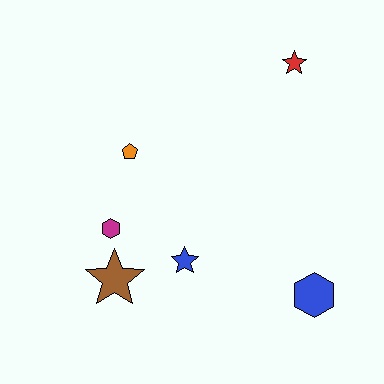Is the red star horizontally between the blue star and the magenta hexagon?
No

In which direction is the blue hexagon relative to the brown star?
The blue hexagon is to the right of the brown star.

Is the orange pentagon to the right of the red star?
No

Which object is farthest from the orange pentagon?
The blue hexagon is farthest from the orange pentagon.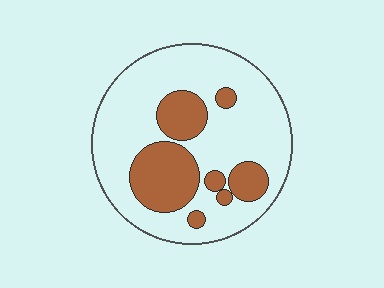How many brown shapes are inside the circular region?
7.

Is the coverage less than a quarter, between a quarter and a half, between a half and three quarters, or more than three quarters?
Between a quarter and a half.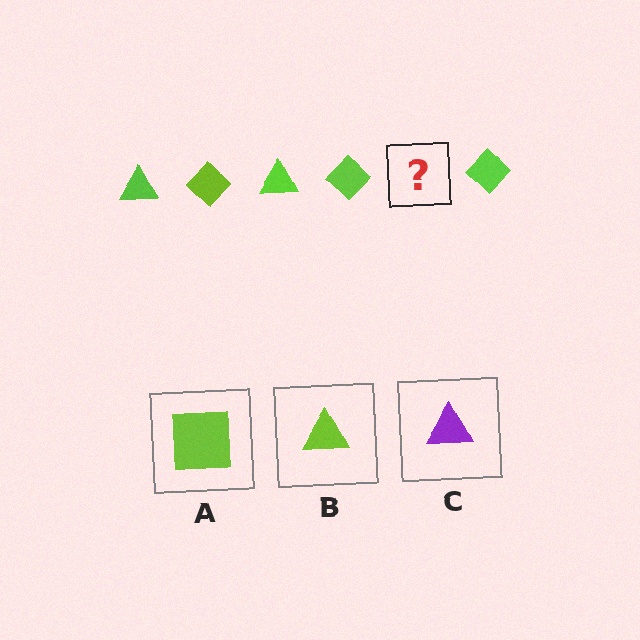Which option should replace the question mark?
Option B.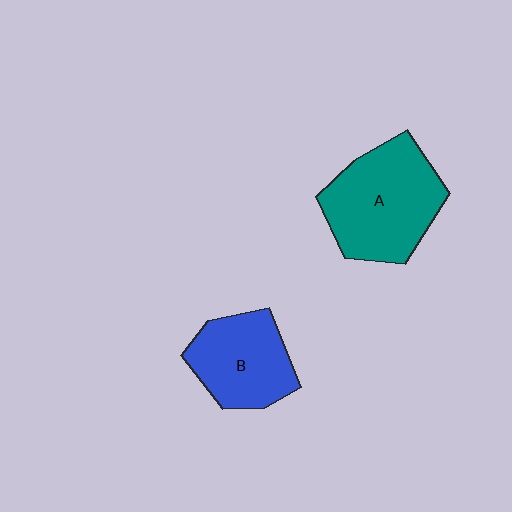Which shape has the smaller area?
Shape B (blue).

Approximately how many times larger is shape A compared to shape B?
Approximately 1.4 times.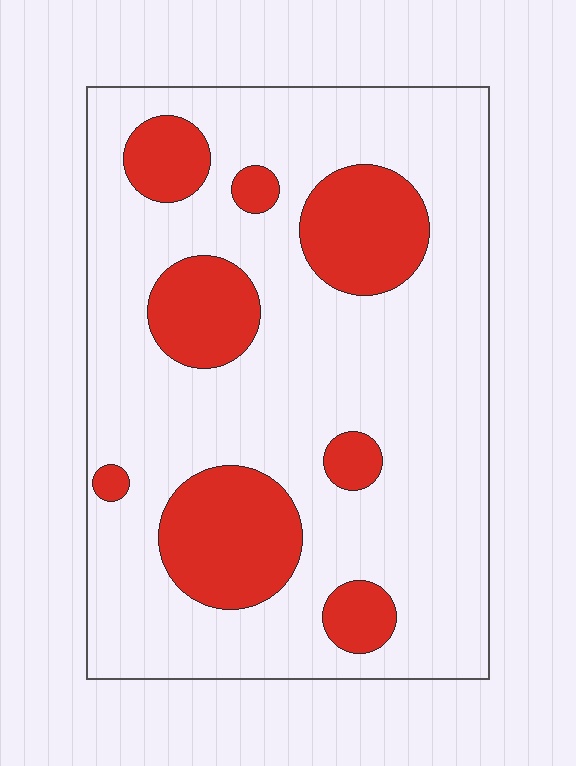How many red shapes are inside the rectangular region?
8.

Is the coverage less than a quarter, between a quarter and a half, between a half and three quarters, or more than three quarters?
Less than a quarter.